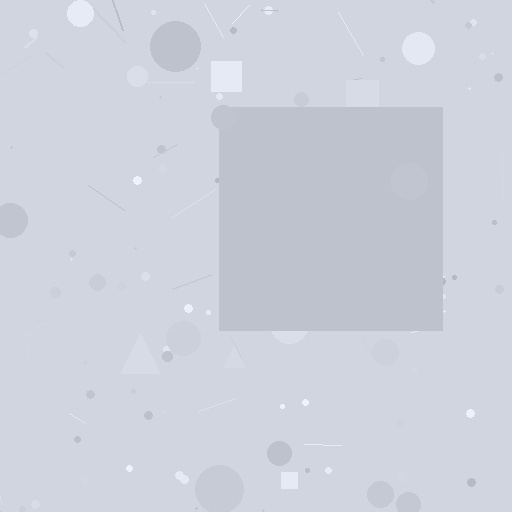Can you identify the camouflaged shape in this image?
The camouflaged shape is a square.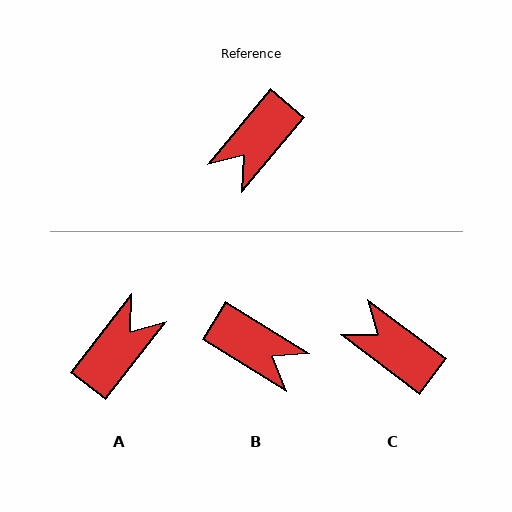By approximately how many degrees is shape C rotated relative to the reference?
Approximately 87 degrees clockwise.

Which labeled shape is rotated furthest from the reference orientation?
A, about 178 degrees away.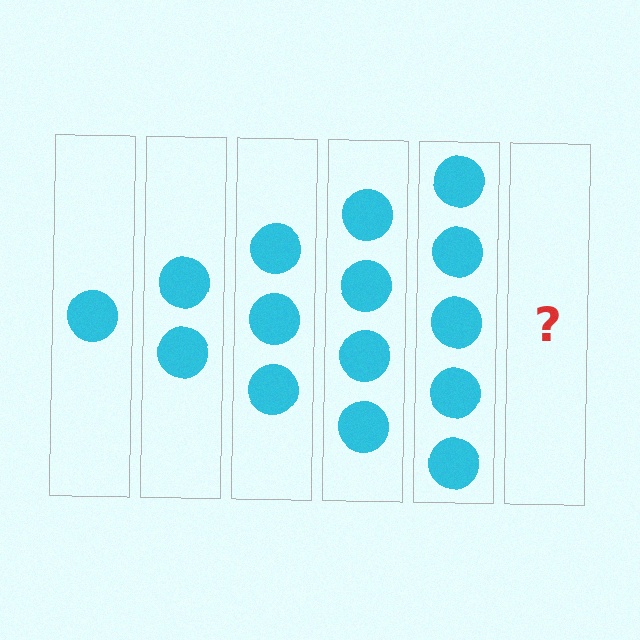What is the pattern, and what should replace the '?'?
The pattern is that each step adds one more circle. The '?' should be 6 circles.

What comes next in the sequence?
The next element should be 6 circles.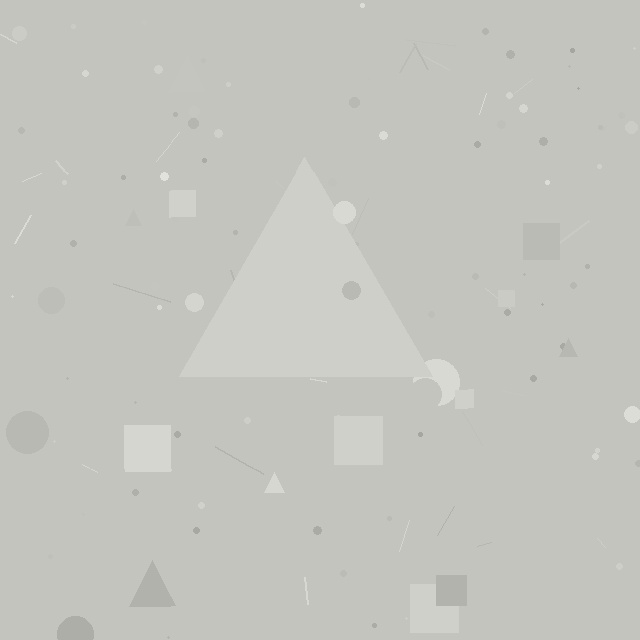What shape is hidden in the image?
A triangle is hidden in the image.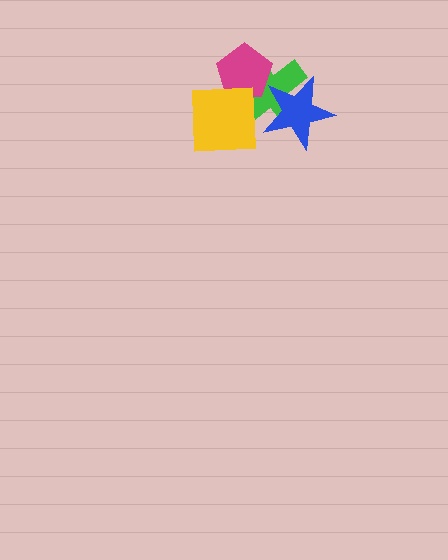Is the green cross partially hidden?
Yes, it is partially covered by another shape.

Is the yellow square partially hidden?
No, no other shape covers it.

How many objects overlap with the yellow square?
2 objects overlap with the yellow square.